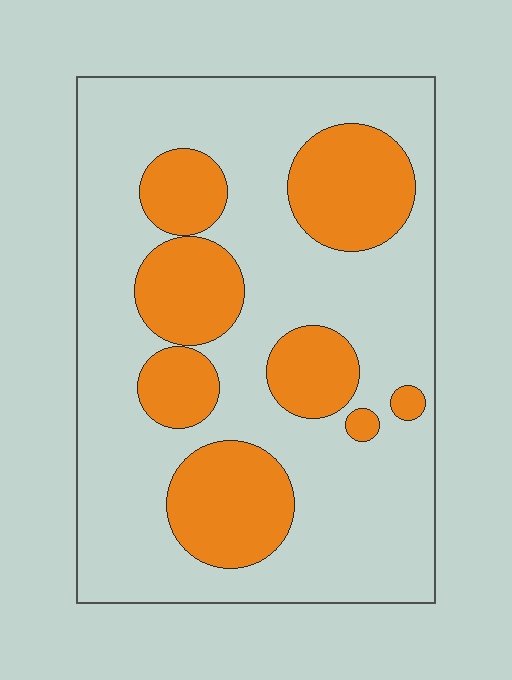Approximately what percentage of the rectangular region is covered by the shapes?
Approximately 30%.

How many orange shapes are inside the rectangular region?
8.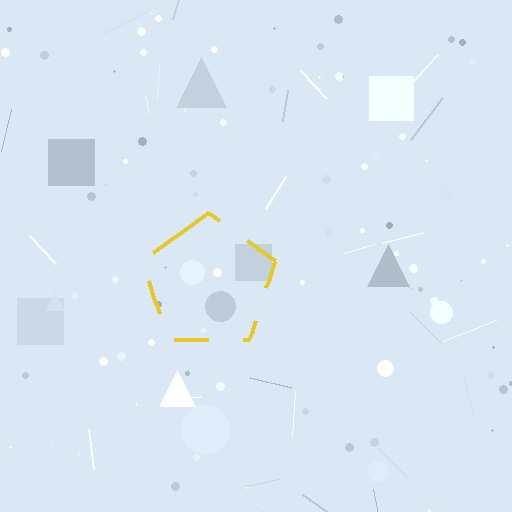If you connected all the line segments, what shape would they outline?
They would outline a pentagon.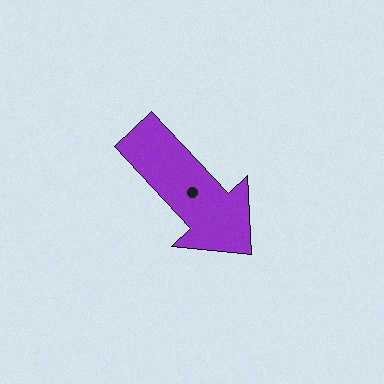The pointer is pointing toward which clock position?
Roughly 5 o'clock.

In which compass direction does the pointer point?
Southeast.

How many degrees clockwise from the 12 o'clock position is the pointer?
Approximately 137 degrees.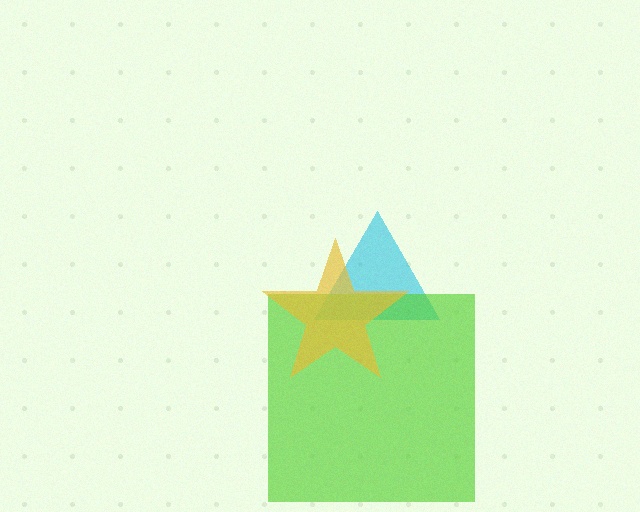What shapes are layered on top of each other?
The layered shapes are: a cyan triangle, a lime square, a yellow star.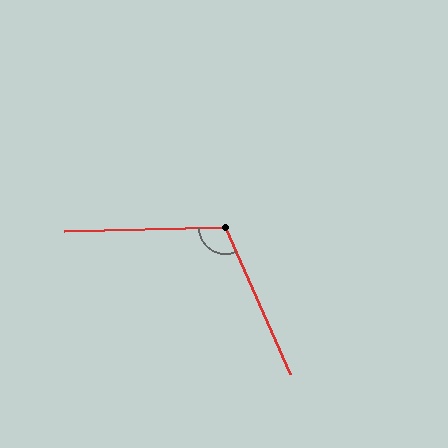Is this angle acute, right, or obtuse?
It is obtuse.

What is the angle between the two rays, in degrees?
Approximately 112 degrees.